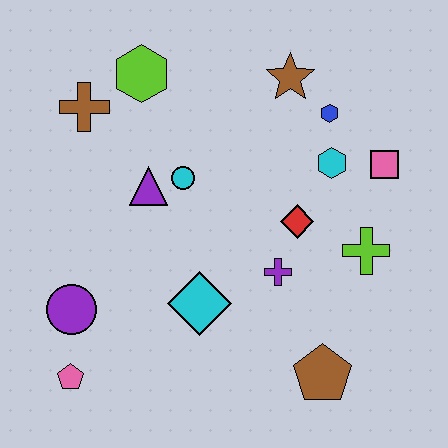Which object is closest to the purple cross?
The red diamond is closest to the purple cross.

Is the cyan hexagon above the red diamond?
Yes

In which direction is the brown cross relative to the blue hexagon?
The brown cross is to the left of the blue hexagon.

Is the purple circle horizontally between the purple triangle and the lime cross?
No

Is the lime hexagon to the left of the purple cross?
Yes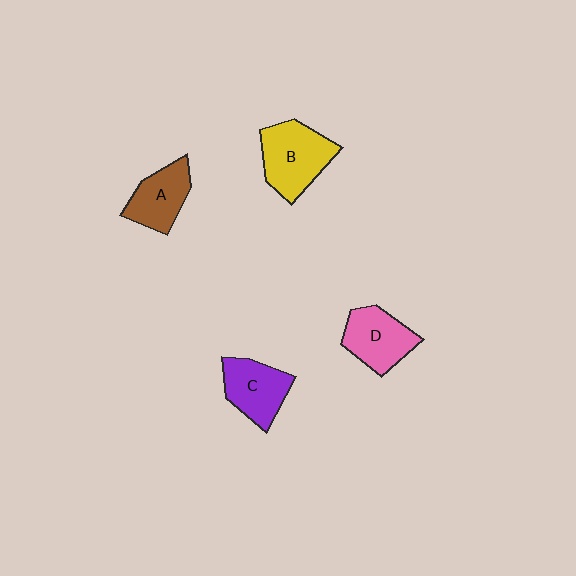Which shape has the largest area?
Shape B (yellow).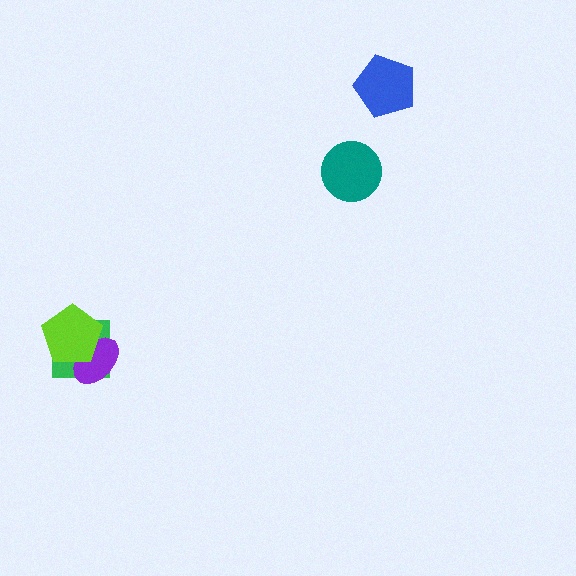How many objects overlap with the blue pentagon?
0 objects overlap with the blue pentagon.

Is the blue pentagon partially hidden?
No, no other shape covers it.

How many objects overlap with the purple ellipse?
2 objects overlap with the purple ellipse.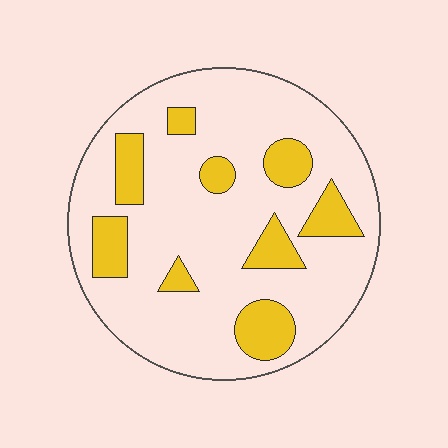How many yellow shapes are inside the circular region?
9.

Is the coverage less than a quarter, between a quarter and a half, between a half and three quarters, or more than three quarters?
Less than a quarter.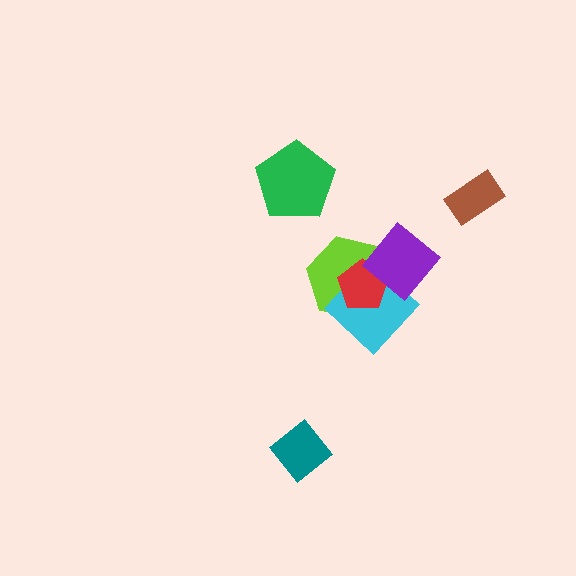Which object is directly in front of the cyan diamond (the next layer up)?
The red pentagon is directly in front of the cyan diamond.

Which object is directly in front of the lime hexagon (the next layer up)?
The cyan diamond is directly in front of the lime hexagon.